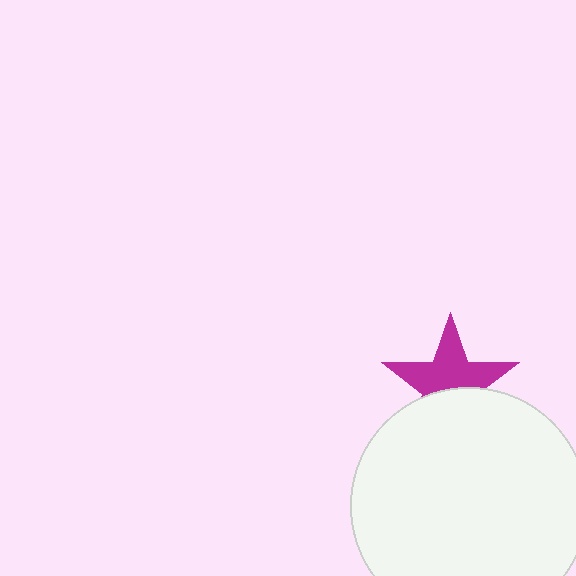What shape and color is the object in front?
The object in front is a white circle.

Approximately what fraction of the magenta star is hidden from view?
Roughly 40% of the magenta star is hidden behind the white circle.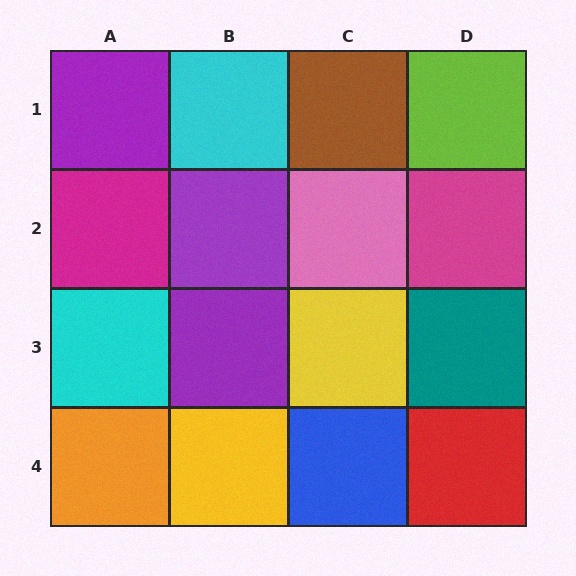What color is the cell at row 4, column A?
Orange.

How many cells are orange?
1 cell is orange.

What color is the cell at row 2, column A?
Magenta.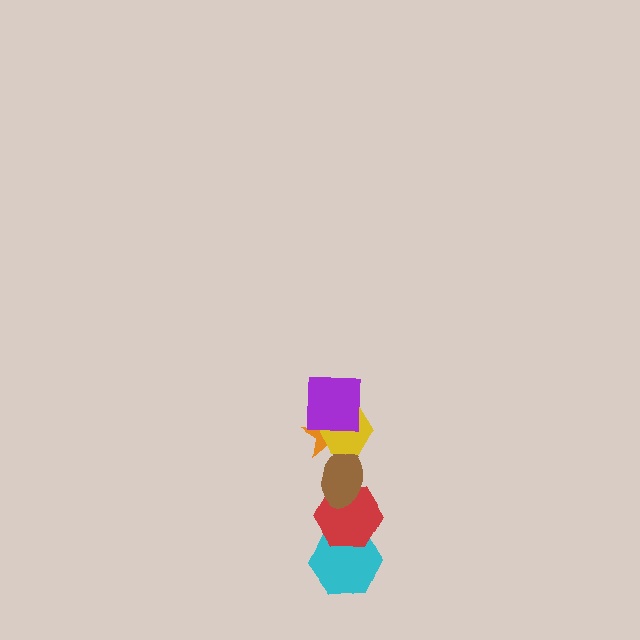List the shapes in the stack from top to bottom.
From top to bottom: the purple square, the yellow hexagon, the orange star, the brown ellipse, the red hexagon, the cyan hexagon.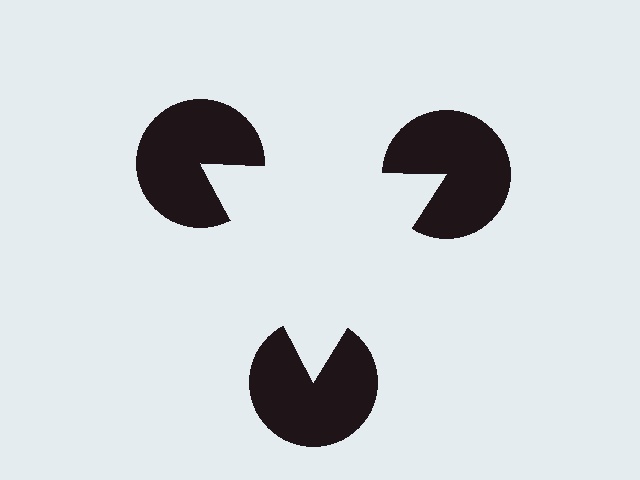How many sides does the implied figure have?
3 sides.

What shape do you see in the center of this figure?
An illusory triangle — its edges are inferred from the aligned wedge cuts in the pac-man discs, not physically drawn.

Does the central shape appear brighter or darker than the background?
It typically appears slightly brighter than the background, even though no actual brightness change is drawn.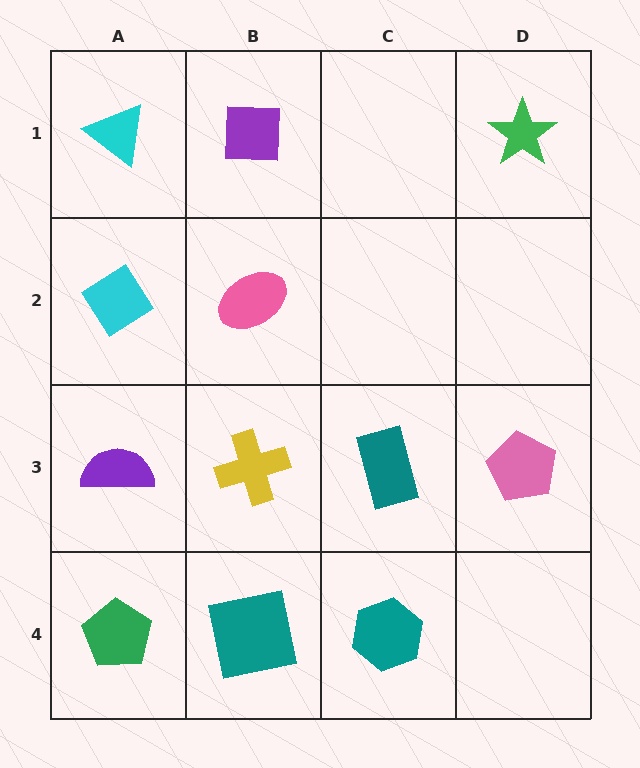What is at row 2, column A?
A cyan diamond.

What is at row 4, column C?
A teal hexagon.